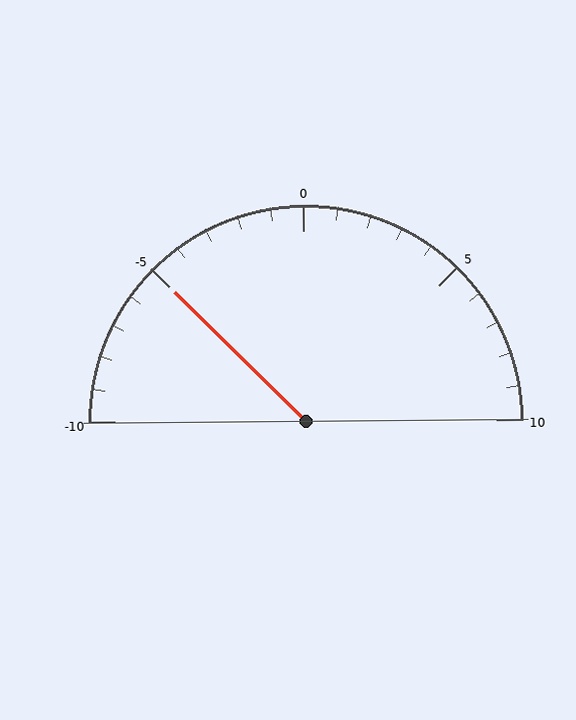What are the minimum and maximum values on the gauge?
The gauge ranges from -10 to 10.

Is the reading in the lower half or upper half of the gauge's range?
The reading is in the lower half of the range (-10 to 10).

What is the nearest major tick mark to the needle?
The nearest major tick mark is -5.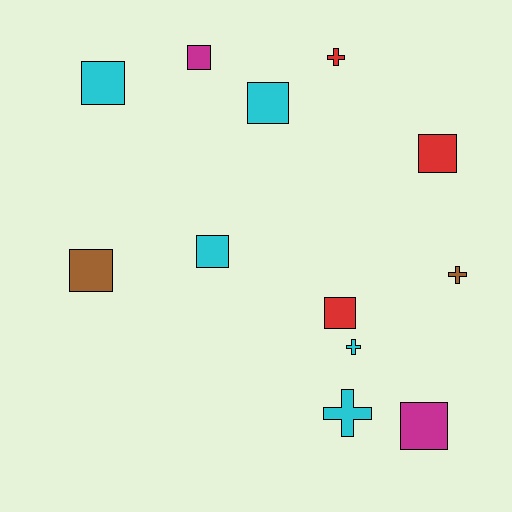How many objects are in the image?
There are 12 objects.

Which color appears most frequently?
Cyan, with 5 objects.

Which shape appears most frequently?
Square, with 8 objects.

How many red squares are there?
There are 2 red squares.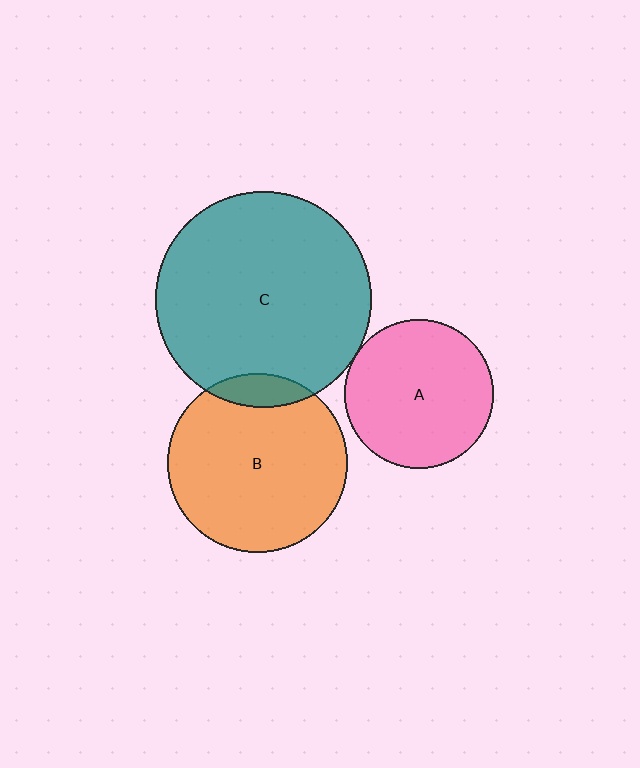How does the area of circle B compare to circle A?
Approximately 1.5 times.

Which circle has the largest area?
Circle C (teal).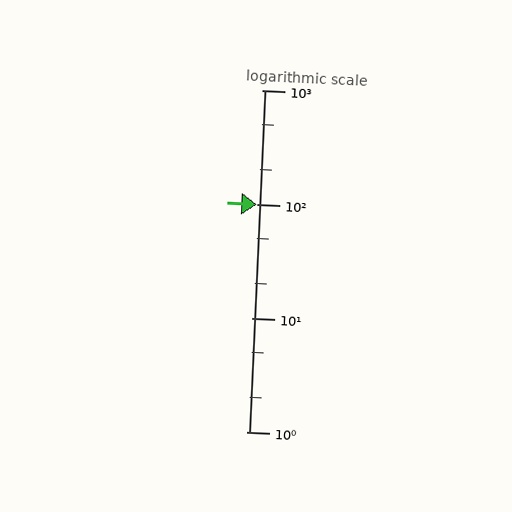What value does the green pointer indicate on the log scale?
The pointer indicates approximately 99.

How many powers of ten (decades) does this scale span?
The scale spans 3 decades, from 1 to 1000.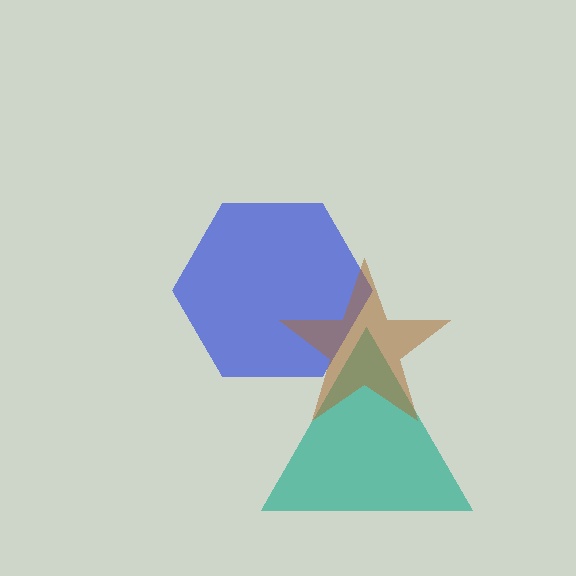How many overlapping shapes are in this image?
There are 3 overlapping shapes in the image.